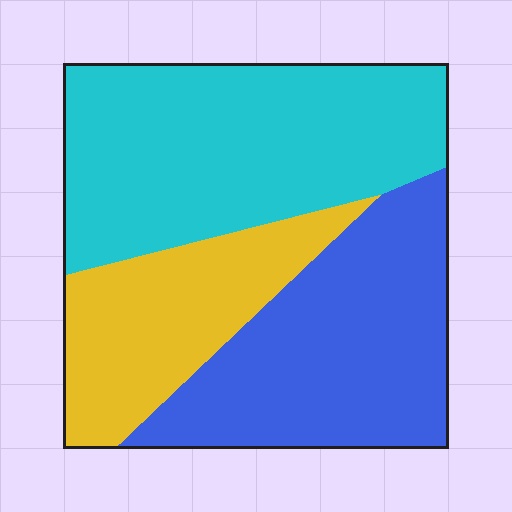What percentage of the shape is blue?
Blue takes up about one third (1/3) of the shape.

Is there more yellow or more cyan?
Cyan.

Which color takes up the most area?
Cyan, at roughly 40%.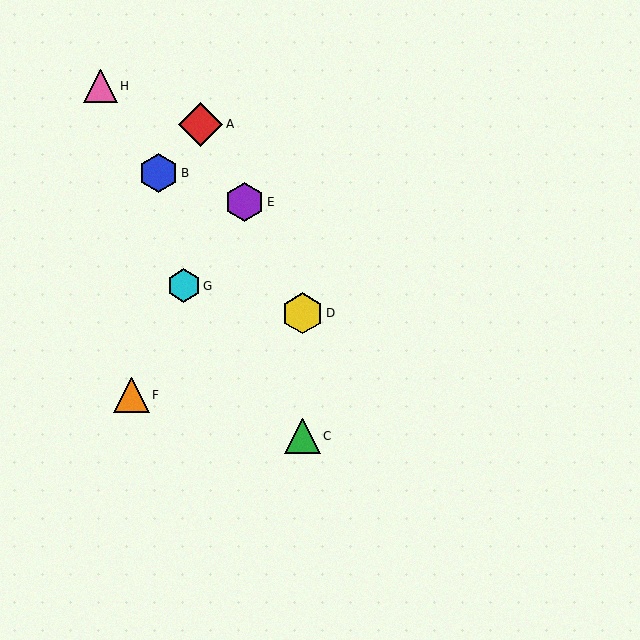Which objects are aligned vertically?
Objects C, D are aligned vertically.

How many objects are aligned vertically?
2 objects (C, D) are aligned vertically.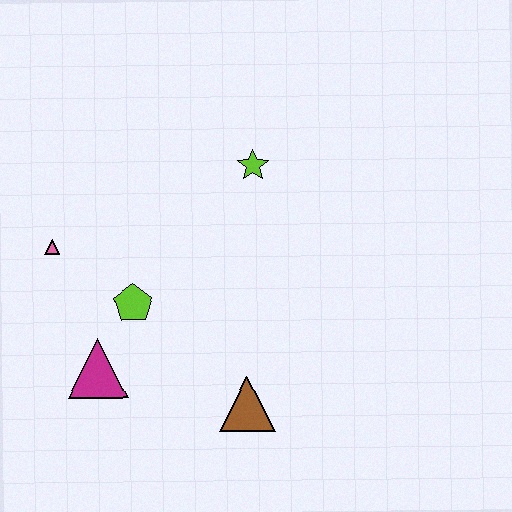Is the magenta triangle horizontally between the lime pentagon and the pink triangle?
Yes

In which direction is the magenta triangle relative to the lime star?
The magenta triangle is below the lime star.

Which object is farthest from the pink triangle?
The brown triangle is farthest from the pink triangle.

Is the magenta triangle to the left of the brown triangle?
Yes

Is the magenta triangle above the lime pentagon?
No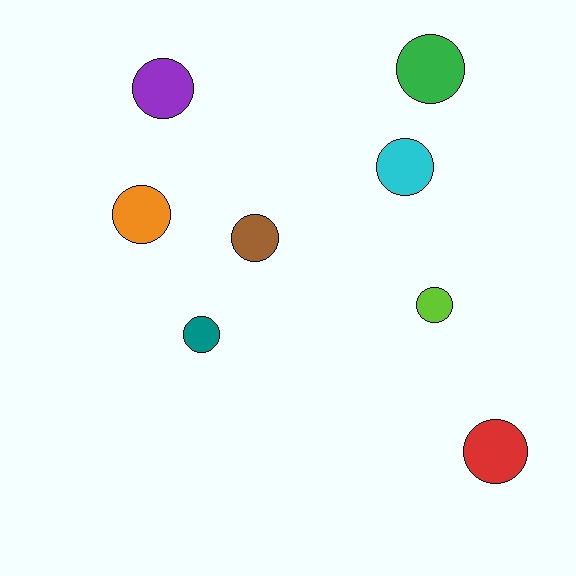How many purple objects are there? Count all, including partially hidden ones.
There is 1 purple object.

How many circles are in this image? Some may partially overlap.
There are 8 circles.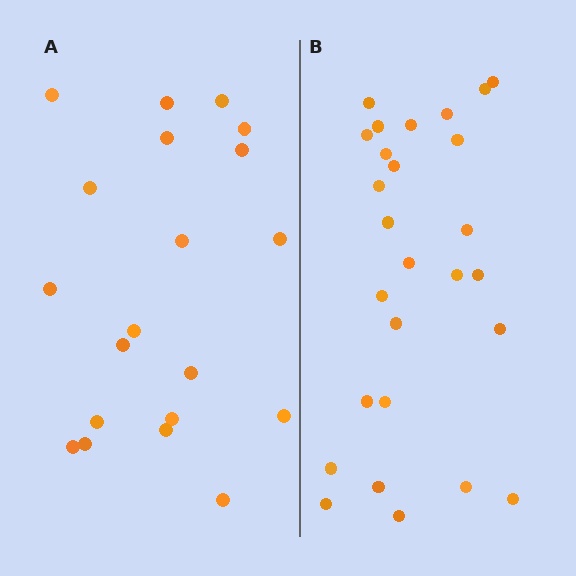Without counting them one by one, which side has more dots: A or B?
Region B (the right region) has more dots.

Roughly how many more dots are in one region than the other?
Region B has roughly 8 or so more dots than region A.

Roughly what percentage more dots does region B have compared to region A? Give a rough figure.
About 35% more.